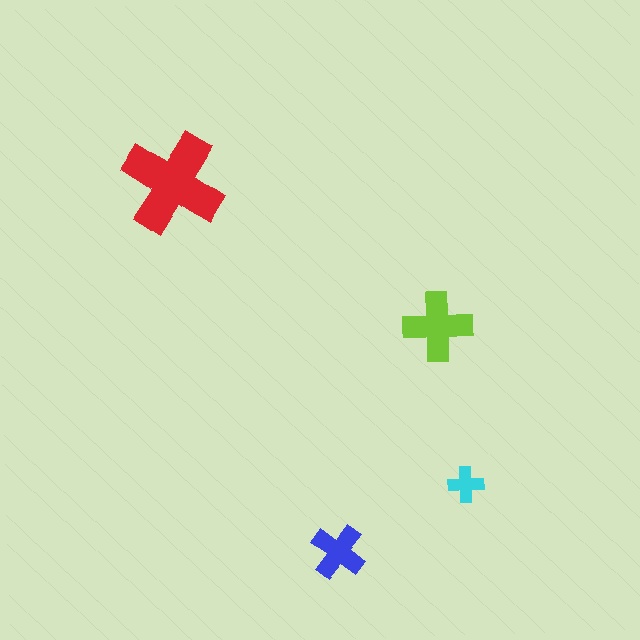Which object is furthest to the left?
The red cross is leftmost.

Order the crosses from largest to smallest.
the red one, the lime one, the blue one, the cyan one.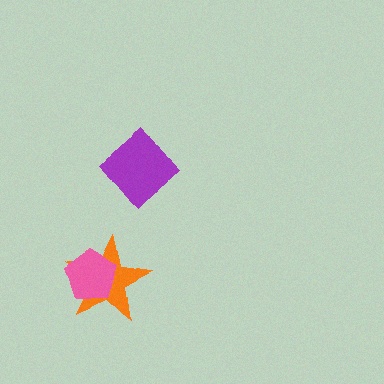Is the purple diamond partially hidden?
No, no other shape covers it.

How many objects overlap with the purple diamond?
0 objects overlap with the purple diamond.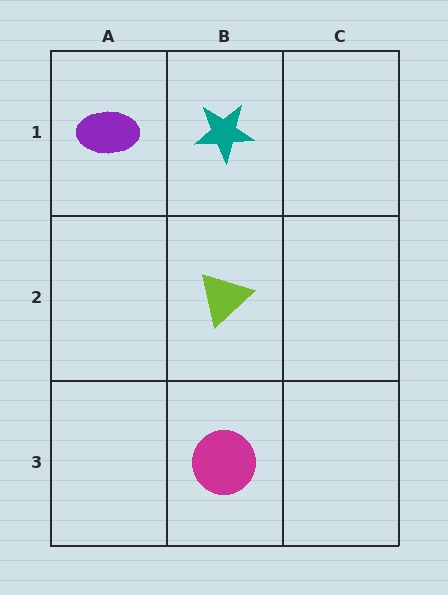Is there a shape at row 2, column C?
No, that cell is empty.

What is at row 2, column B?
A lime triangle.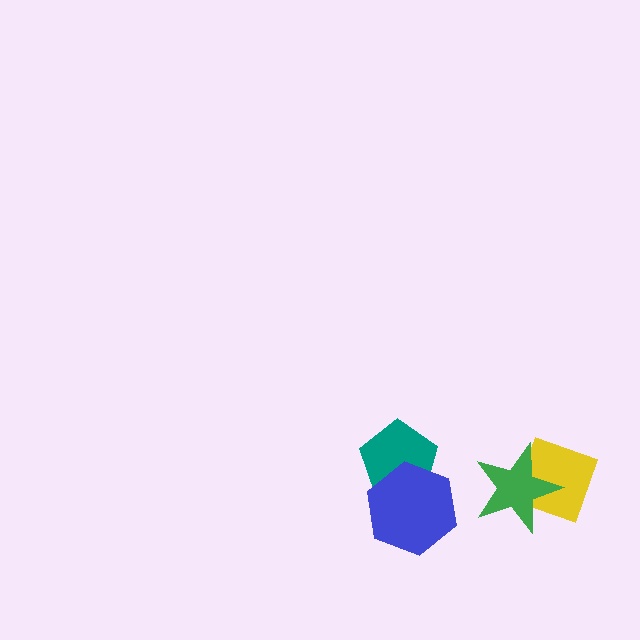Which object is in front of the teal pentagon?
The blue hexagon is in front of the teal pentagon.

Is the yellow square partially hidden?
Yes, it is partially covered by another shape.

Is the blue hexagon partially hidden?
No, no other shape covers it.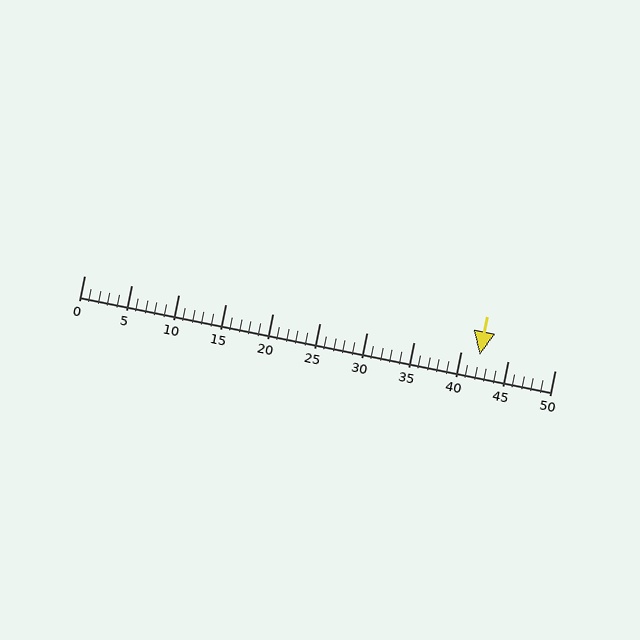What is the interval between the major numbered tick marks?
The major tick marks are spaced 5 units apart.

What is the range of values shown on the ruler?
The ruler shows values from 0 to 50.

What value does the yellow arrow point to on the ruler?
The yellow arrow points to approximately 42.